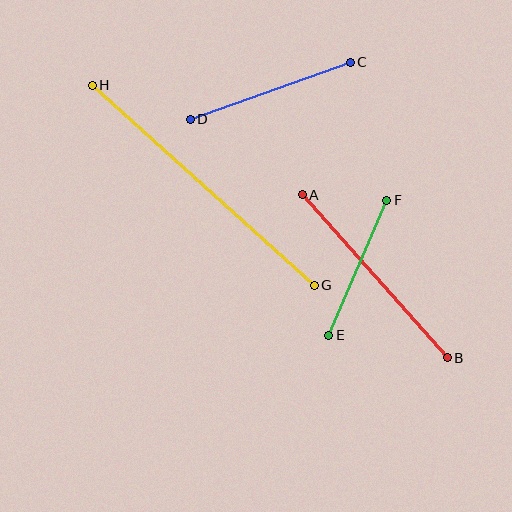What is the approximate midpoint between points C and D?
The midpoint is at approximately (270, 91) pixels.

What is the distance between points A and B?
The distance is approximately 218 pixels.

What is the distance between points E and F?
The distance is approximately 147 pixels.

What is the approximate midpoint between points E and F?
The midpoint is at approximately (358, 268) pixels.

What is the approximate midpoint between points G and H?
The midpoint is at approximately (203, 185) pixels.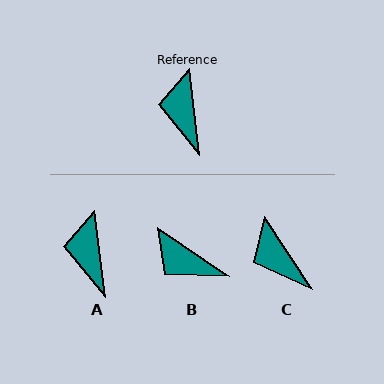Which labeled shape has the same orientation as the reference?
A.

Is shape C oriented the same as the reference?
No, it is off by about 27 degrees.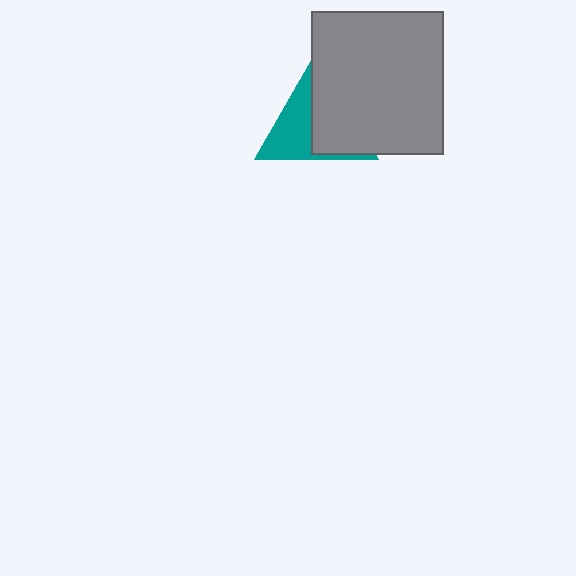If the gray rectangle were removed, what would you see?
You would see the complete teal triangle.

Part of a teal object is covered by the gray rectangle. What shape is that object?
It is a triangle.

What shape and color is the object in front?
The object in front is a gray rectangle.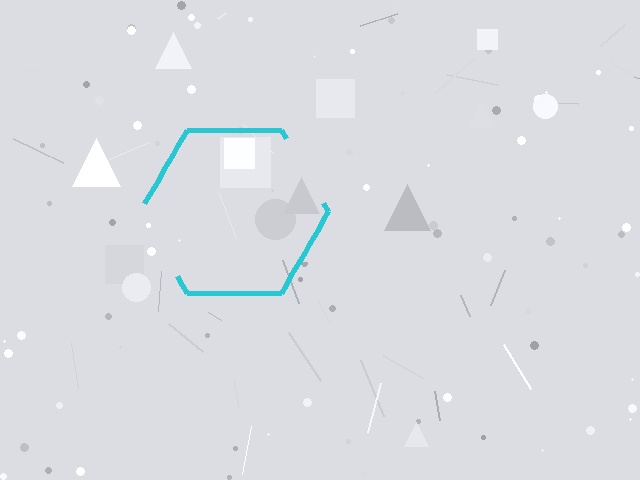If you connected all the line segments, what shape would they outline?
They would outline a hexagon.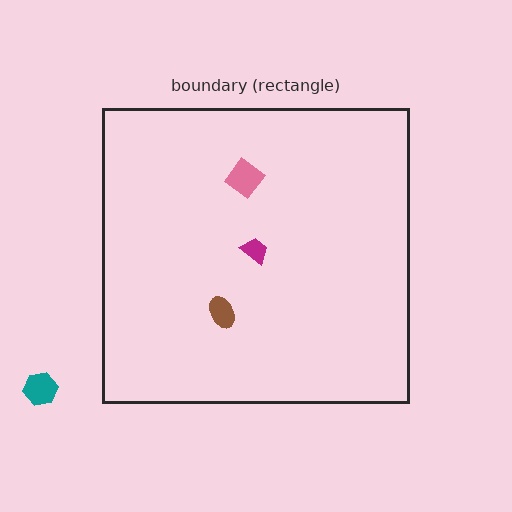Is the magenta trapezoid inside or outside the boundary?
Inside.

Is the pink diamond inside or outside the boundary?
Inside.